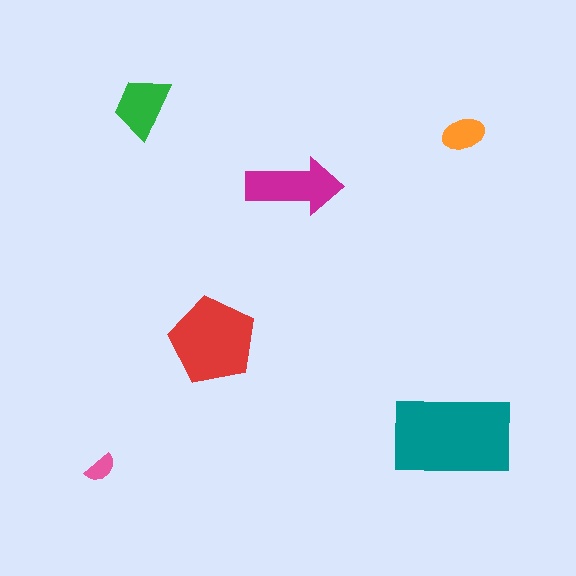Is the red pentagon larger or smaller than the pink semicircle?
Larger.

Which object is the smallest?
The pink semicircle.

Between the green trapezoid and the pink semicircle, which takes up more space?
The green trapezoid.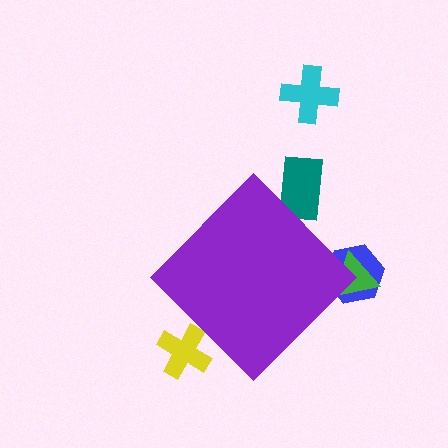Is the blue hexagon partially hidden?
Yes, the blue hexagon is partially hidden behind the purple diamond.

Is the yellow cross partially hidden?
Yes, the yellow cross is partially hidden behind the purple diamond.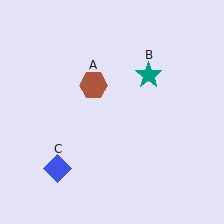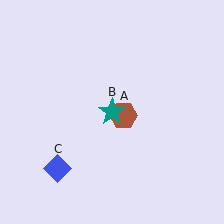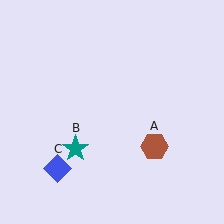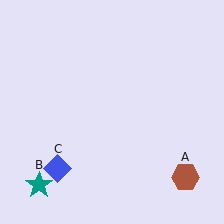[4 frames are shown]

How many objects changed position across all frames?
2 objects changed position: brown hexagon (object A), teal star (object B).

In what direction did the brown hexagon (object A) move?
The brown hexagon (object A) moved down and to the right.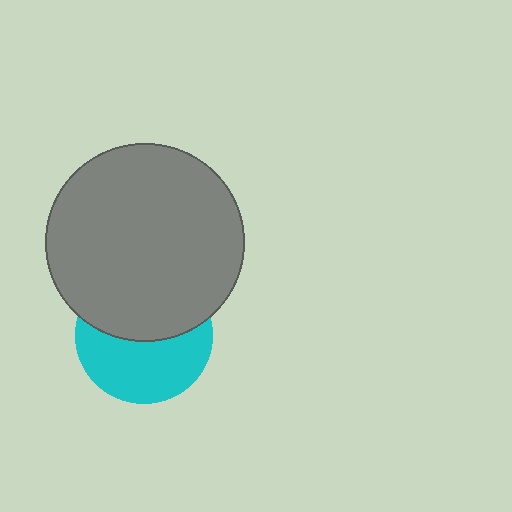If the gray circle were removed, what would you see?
You would see the complete cyan circle.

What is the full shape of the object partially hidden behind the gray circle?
The partially hidden object is a cyan circle.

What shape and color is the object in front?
The object in front is a gray circle.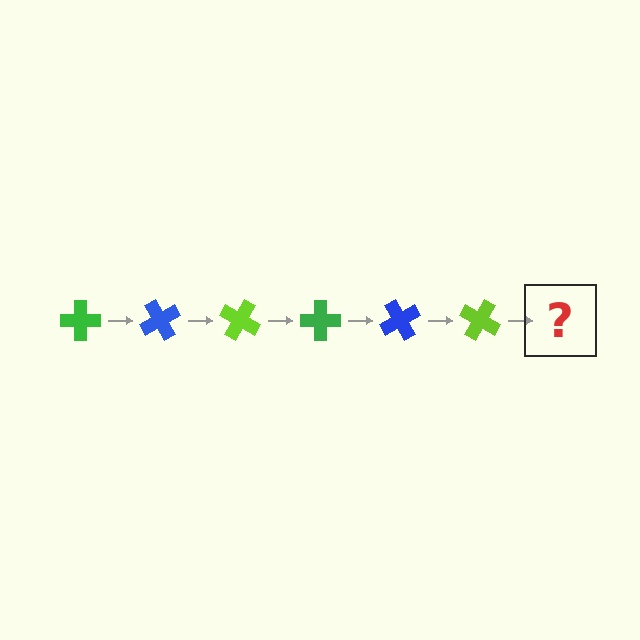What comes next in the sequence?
The next element should be a green cross, rotated 360 degrees from the start.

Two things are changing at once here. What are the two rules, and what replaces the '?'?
The two rules are that it rotates 60 degrees each step and the color cycles through green, blue, and lime. The '?' should be a green cross, rotated 360 degrees from the start.